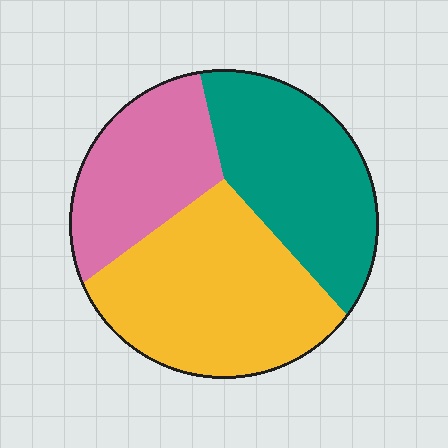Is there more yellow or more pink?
Yellow.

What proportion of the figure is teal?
Teal covers around 35% of the figure.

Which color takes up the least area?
Pink, at roughly 25%.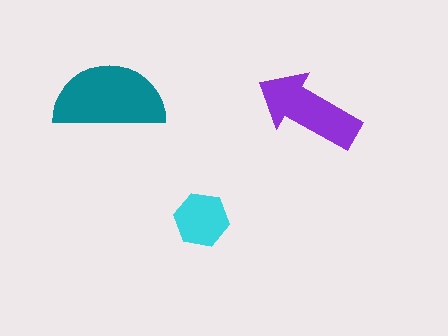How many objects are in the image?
There are 3 objects in the image.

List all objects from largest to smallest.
The teal semicircle, the purple arrow, the cyan hexagon.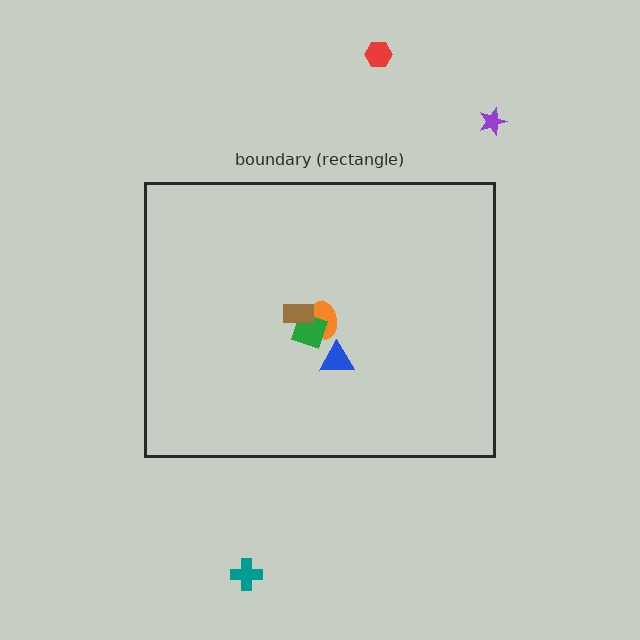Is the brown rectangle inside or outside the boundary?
Inside.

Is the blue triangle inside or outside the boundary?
Inside.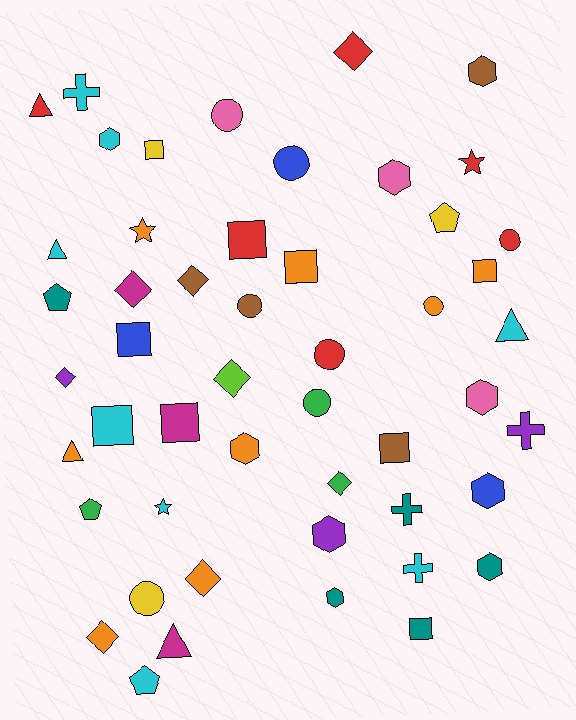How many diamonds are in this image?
There are 8 diamonds.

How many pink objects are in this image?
There are 3 pink objects.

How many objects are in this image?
There are 50 objects.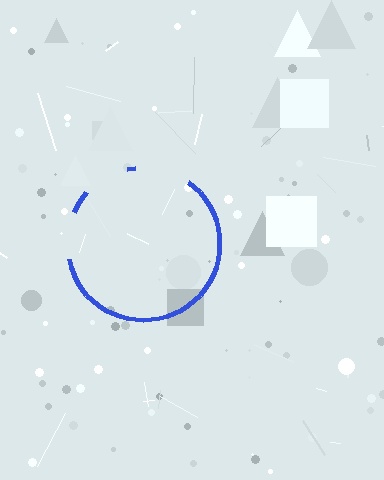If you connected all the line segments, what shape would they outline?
They would outline a circle.